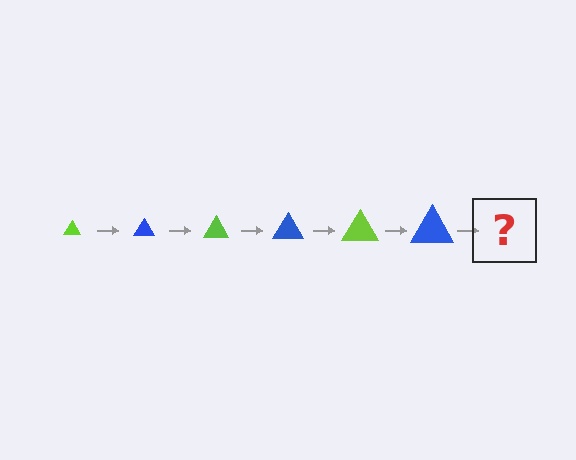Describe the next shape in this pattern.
It should be a lime triangle, larger than the previous one.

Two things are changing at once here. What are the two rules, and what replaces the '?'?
The two rules are that the triangle grows larger each step and the color cycles through lime and blue. The '?' should be a lime triangle, larger than the previous one.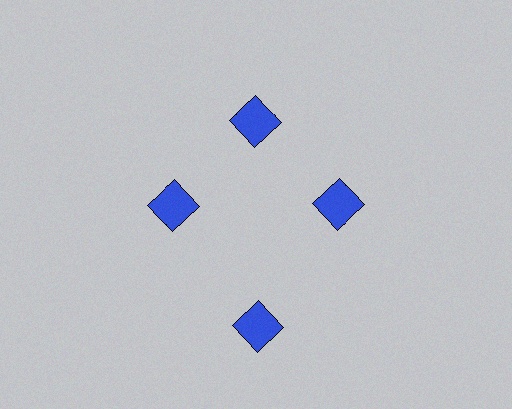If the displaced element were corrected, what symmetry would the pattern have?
It would have 4-fold rotational symmetry — the pattern would map onto itself every 90 degrees.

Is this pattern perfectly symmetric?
No. The 4 blue squares are arranged in a ring, but one element near the 6 o'clock position is pushed outward from the center, breaking the 4-fold rotational symmetry.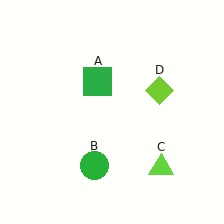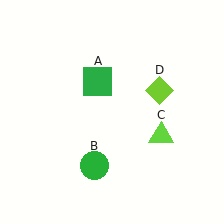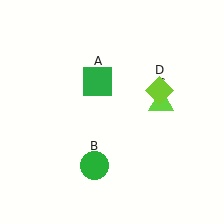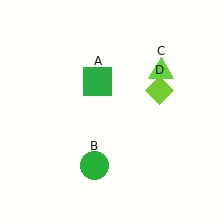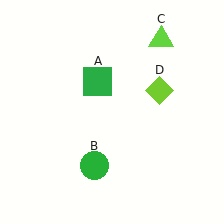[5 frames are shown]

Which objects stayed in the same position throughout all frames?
Green square (object A) and green circle (object B) and lime diamond (object D) remained stationary.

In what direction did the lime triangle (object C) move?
The lime triangle (object C) moved up.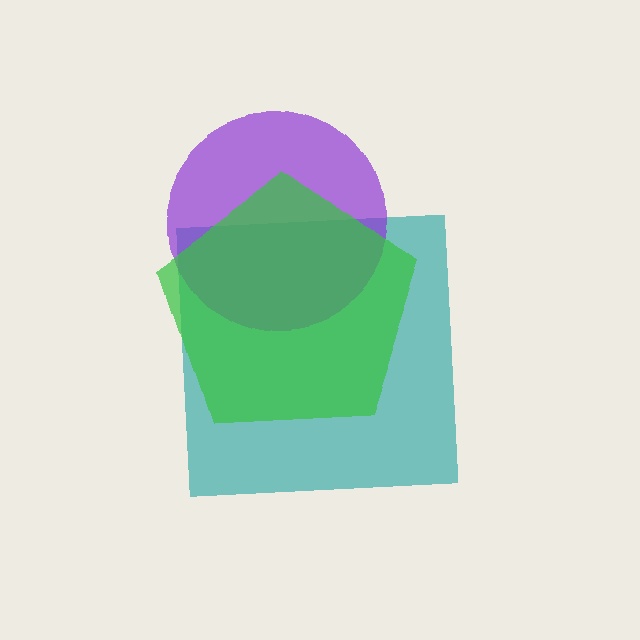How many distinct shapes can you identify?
There are 3 distinct shapes: a teal square, a purple circle, a green pentagon.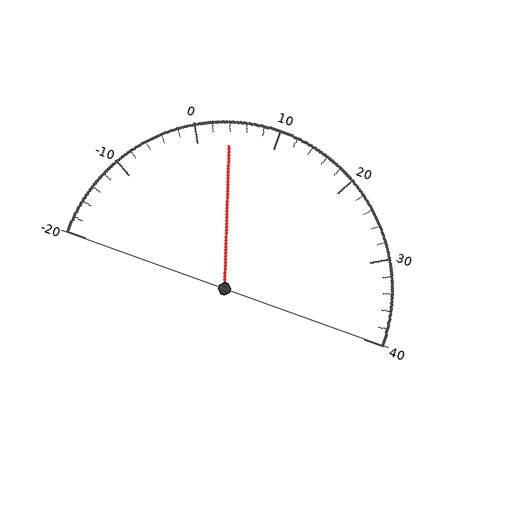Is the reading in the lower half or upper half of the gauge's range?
The reading is in the lower half of the range (-20 to 40).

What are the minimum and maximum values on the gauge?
The gauge ranges from -20 to 40.